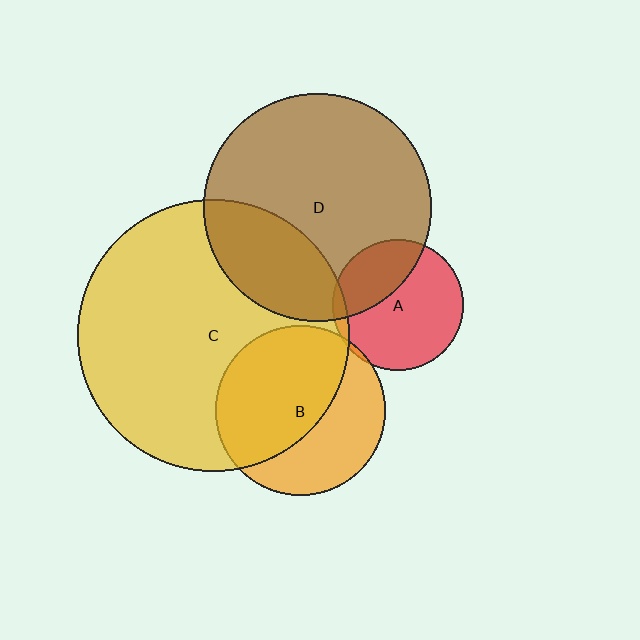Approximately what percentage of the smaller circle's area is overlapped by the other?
Approximately 5%.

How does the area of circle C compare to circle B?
Approximately 2.6 times.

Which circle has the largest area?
Circle C (yellow).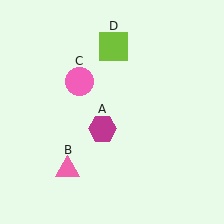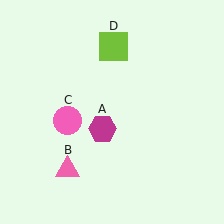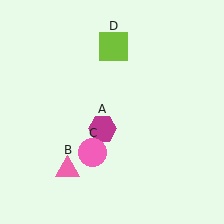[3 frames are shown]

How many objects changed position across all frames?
1 object changed position: pink circle (object C).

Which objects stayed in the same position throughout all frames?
Magenta hexagon (object A) and pink triangle (object B) and lime square (object D) remained stationary.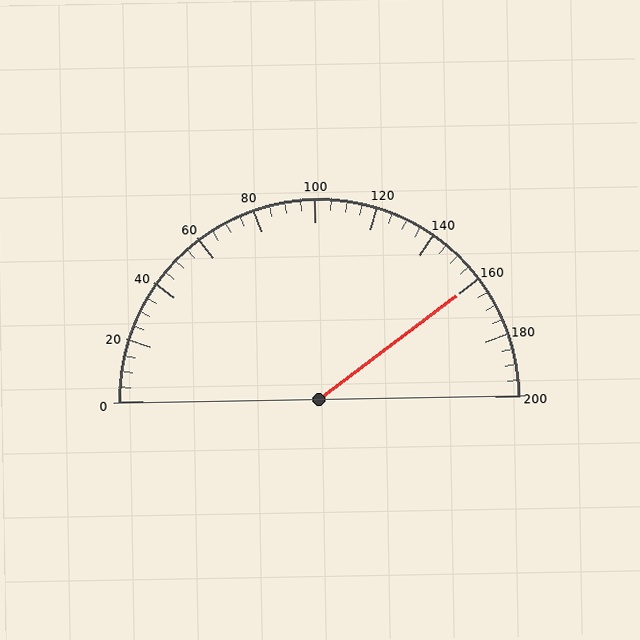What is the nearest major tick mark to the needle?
The nearest major tick mark is 160.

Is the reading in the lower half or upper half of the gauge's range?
The reading is in the upper half of the range (0 to 200).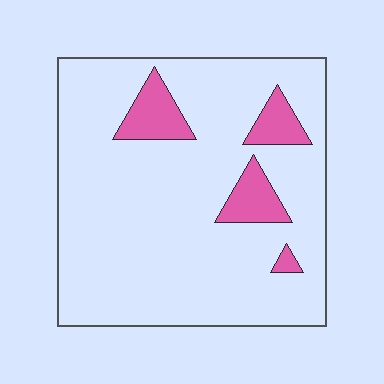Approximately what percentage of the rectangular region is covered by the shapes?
Approximately 10%.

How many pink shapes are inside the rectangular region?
4.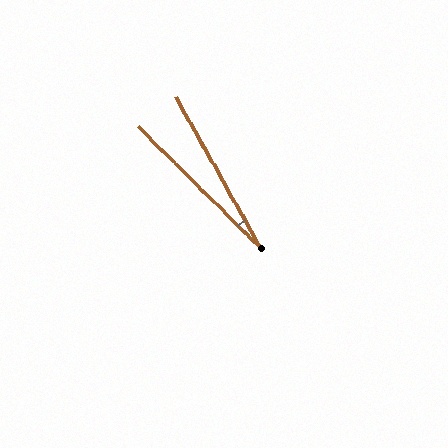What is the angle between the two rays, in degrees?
Approximately 16 degrees.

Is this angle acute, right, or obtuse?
It is acute.